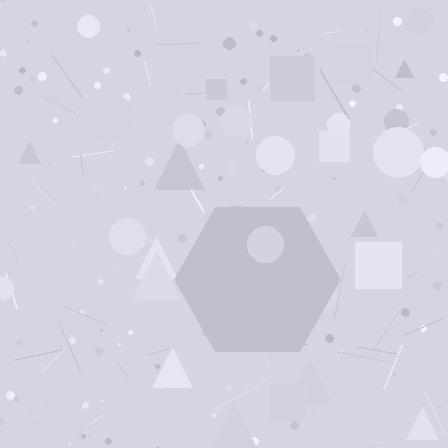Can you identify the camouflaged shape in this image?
The camouflaged shape is a hexagon.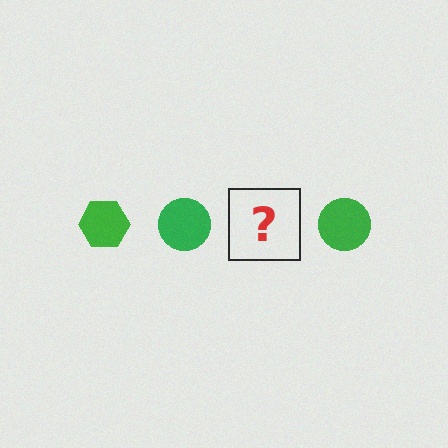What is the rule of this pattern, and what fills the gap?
The rule is that the pattern cycles through hexagon, circle shapes in green. The gap should be filled with a green hexagon.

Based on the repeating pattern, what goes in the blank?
The blank should be a green hexagon.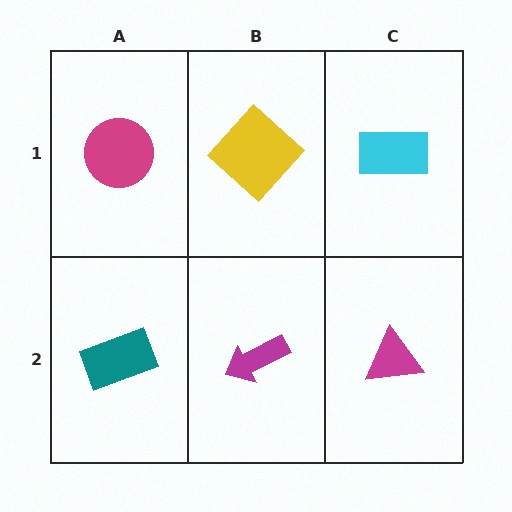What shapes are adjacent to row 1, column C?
A magenta triangle (row 2, column C), a yellow diamond (row 1, column B).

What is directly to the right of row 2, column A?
A magenta arrow.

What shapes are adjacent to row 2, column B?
A yellow diamond (row 1, column B), a teal rectangle (row 2, column A), a magenta triangle (row 2, column C).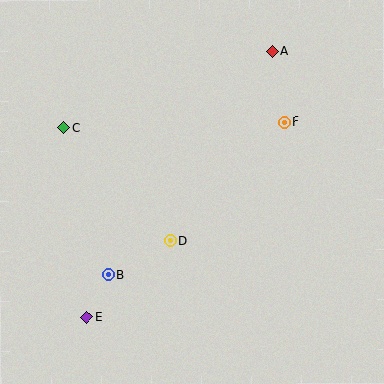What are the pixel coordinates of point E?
Point E is at (86, 317).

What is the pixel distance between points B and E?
The distance between B and E is 48 pixels.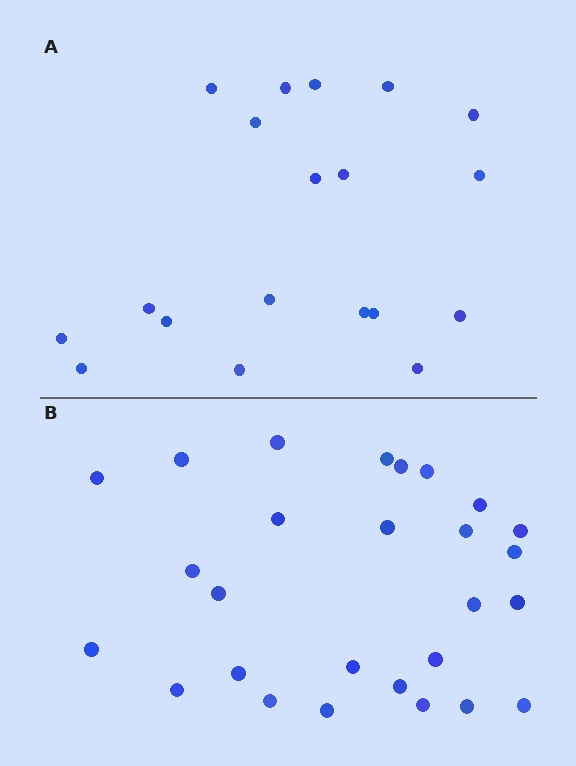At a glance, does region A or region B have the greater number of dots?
Region B (the bottom region) has more dots.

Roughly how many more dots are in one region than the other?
Region B has roughly 8 or so more dots than region A.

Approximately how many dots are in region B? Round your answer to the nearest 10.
About 30 dots. (The exact count is 27, which rounds to 30.)